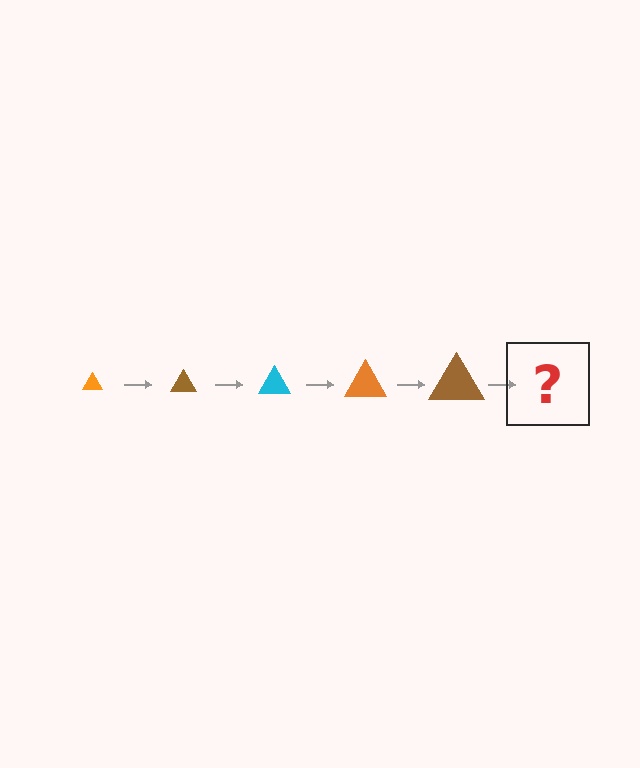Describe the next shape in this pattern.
It should be a cyan triangle, larger than the previous one.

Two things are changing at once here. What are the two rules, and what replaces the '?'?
The two rules are that the triangle grows larger each step and the color cycles through orange, brown, and cyan. The '?' should be a cyan triangle, larger than the previous one.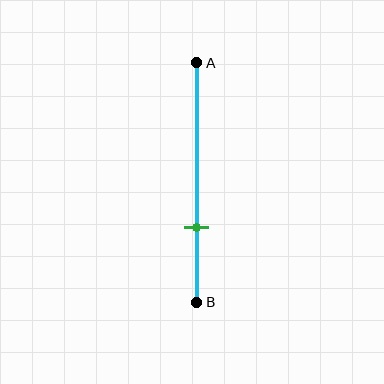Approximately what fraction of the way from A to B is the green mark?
The green mark is approximately 70% of the way from A to B.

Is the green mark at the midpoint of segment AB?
No, the mark is at about 70% from A, not at the 50% midpoint.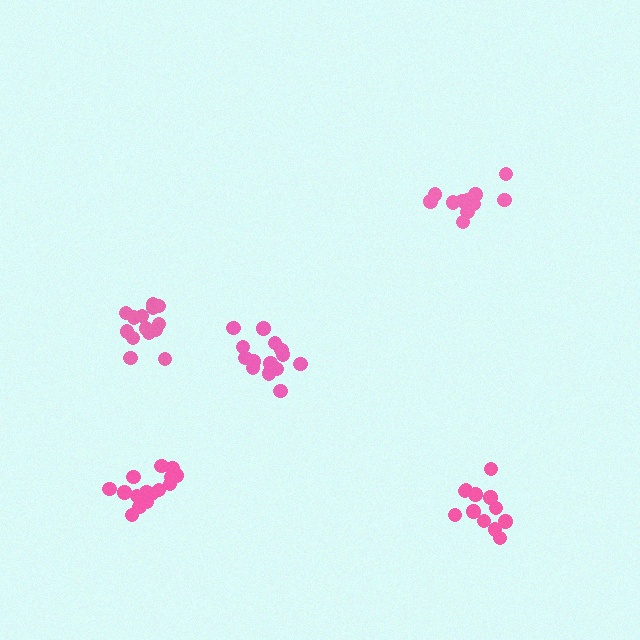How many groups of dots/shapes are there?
There are 5 groups.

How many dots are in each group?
Group 1: 14 dots, Group 2: 14 dots, Group 3: 11 dots, Group 4: 15 dots, Group 5: 14 dots (68 total).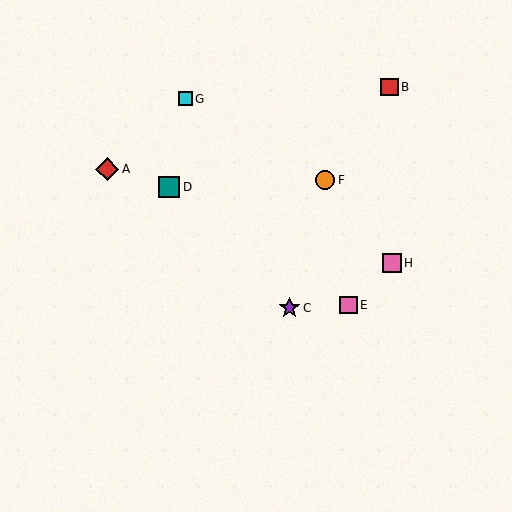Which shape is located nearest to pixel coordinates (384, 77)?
The red square (labeled B) at (389, 87) is nearest to that location.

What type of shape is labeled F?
Shape F is an orange circle.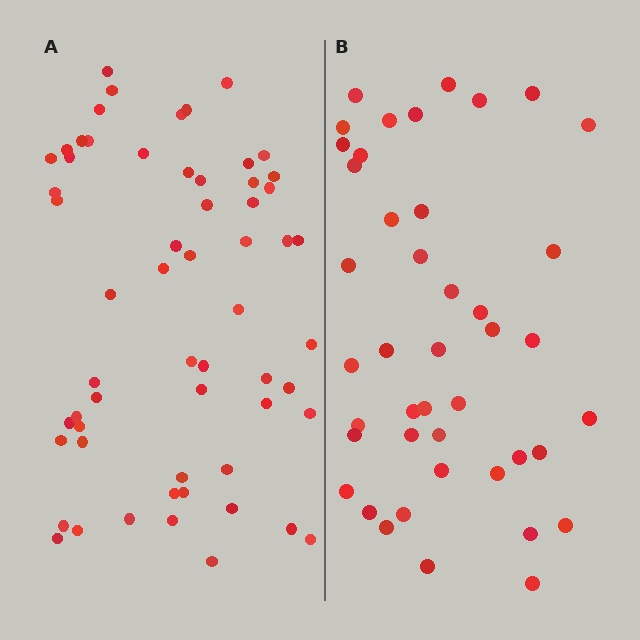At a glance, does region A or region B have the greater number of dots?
Region A (the left region) has more dots.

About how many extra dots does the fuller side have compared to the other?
Region A has approximately 15 more dots than region B.